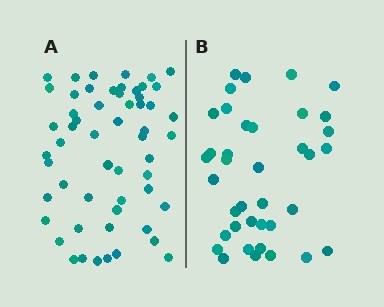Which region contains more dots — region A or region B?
Region A (the left region) has more dots.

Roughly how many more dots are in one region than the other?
Region A has approximately 20 more dots than region B.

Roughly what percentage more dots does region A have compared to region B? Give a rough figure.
About 45% more.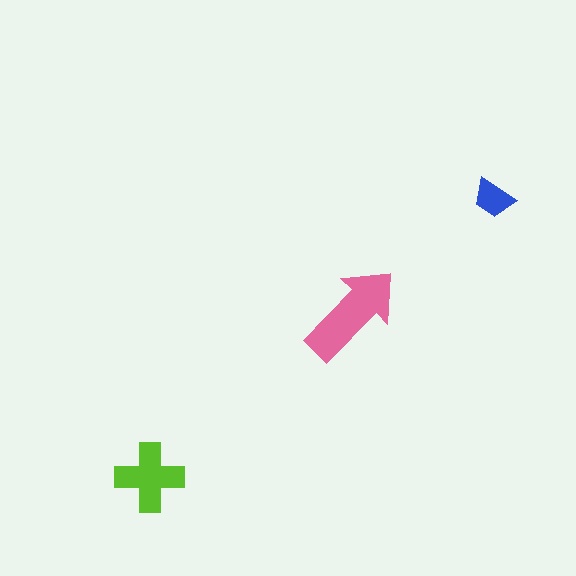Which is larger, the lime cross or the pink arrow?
The pink arrow.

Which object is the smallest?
The blue trapezoid.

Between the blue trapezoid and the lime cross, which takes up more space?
The lime cross.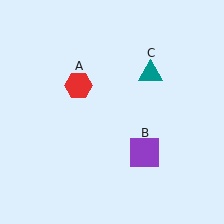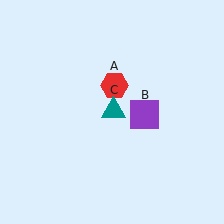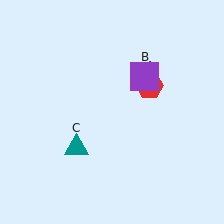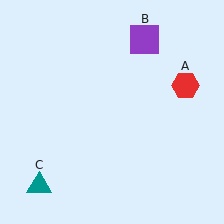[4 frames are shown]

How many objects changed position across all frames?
3 objects changed position: red hexagon (object A), purple square (object B), teal triangle (object C).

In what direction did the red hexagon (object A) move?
The red hexagon (object A) moved right.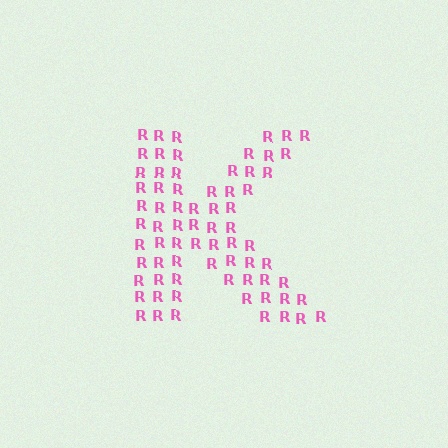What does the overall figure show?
The overall figure shows the letter K.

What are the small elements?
The small elements are letter R's.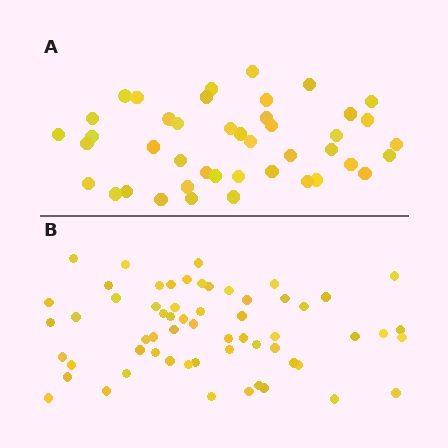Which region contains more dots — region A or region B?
Region B (the bottom region) has more dots.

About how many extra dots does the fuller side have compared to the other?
Region B has approximately 15 more dots than region A.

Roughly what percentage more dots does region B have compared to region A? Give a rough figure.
About 40% more.